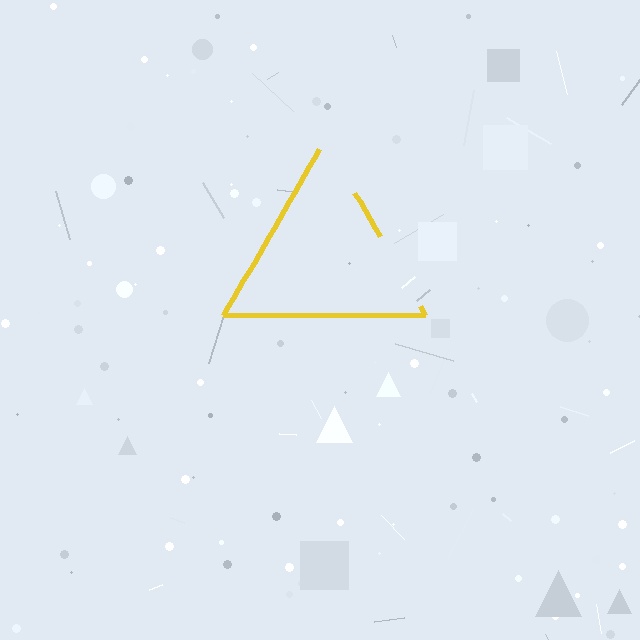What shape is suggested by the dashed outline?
The dashed outline suggests a triangle.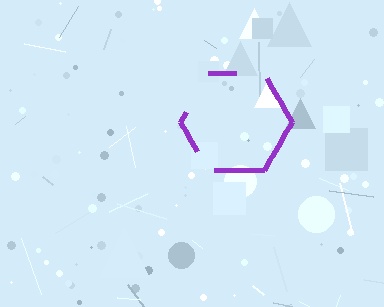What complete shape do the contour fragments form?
The contour fragments form a hexagon.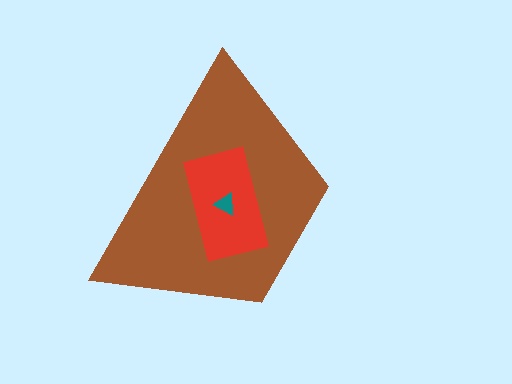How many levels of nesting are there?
3.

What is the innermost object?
The teal triangle.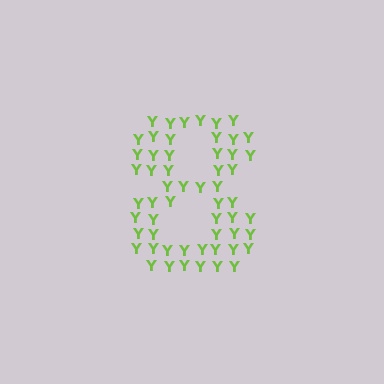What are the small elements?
The small elements are letter Y's.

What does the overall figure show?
The overall figure shows the digit 8.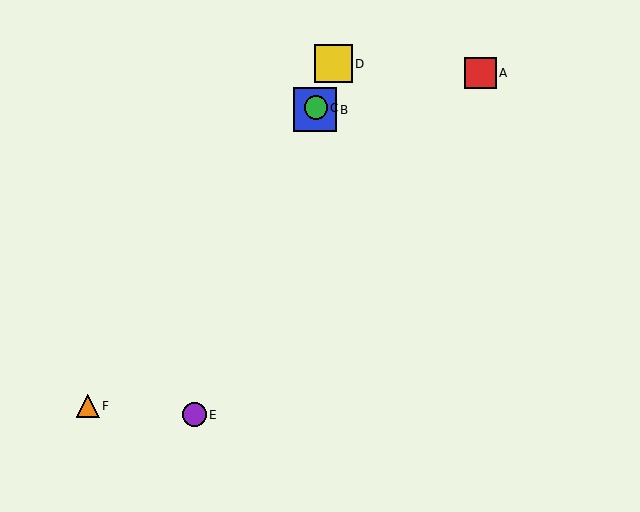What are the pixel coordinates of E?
Object E is at (194, 415).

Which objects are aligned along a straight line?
Objects B, C, D, E are aligned along a straight line.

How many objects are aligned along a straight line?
4 objects (B, C, D, E) are aligned along a straight line.